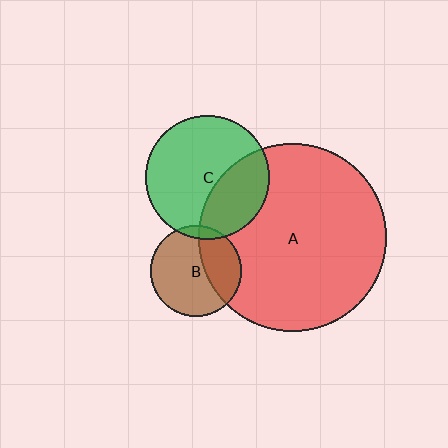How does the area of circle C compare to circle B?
Approximately 1.8 times.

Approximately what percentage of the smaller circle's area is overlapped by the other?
Approximately 5%.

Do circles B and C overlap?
Yes.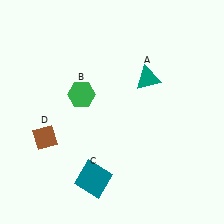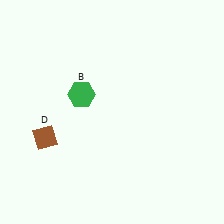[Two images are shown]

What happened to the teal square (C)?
The teal square (C) was removed in Image 2. It was in the bottom-left area of Image 1.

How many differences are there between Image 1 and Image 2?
There are 2 differences between the two images.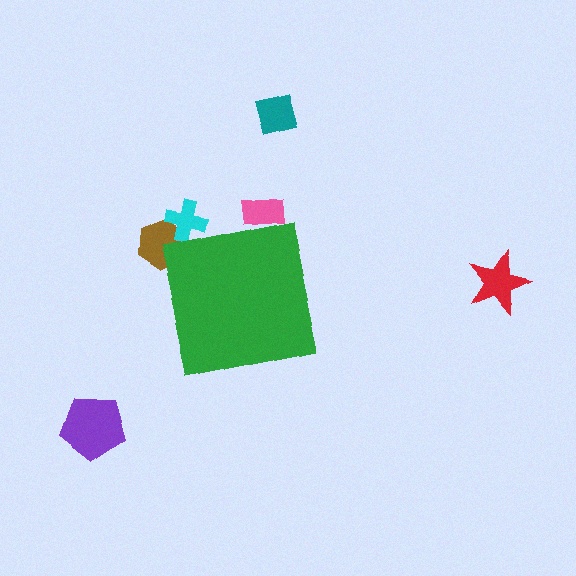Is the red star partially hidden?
No, the red star is fully visible.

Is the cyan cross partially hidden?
Yes, the cyan cross is partially hidden behind the green square.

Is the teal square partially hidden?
No, the teal square is fully visible.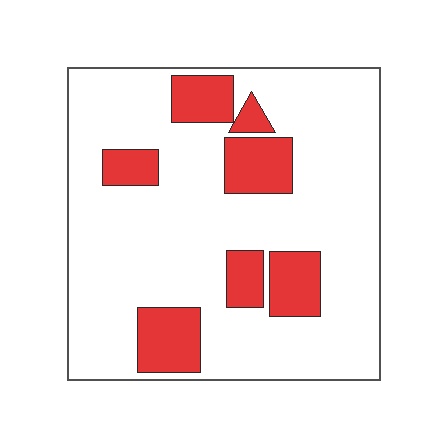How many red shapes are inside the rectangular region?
7.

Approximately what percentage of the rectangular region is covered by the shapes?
Approximately 20%.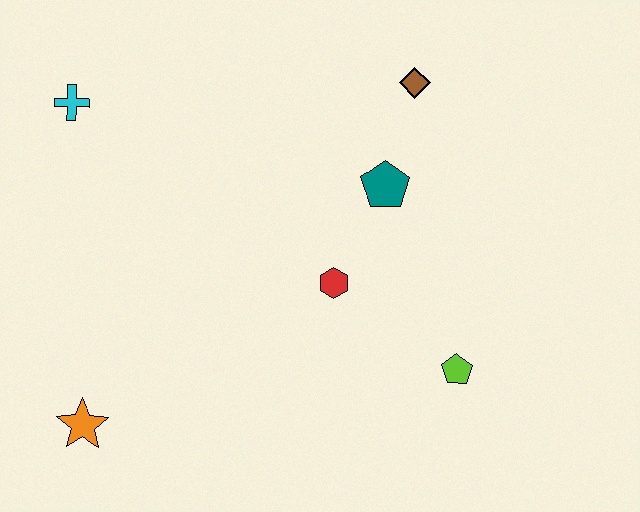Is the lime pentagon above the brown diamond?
No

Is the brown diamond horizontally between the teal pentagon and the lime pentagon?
Yes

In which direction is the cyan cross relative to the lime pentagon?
The cyan cross is to the left of the lime pentagon.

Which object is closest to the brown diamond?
The teal pentagon is closest to the brown diamond.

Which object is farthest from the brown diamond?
The orange star is farthest from the brown diamond.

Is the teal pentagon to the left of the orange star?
No